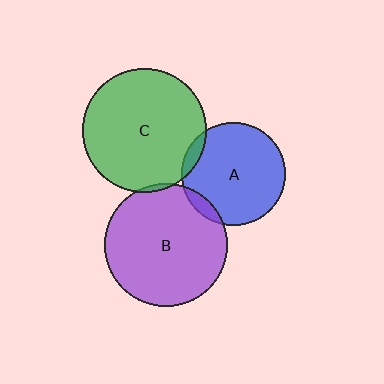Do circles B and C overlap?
Yes.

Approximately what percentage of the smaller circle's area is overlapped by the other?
Approximately 5%.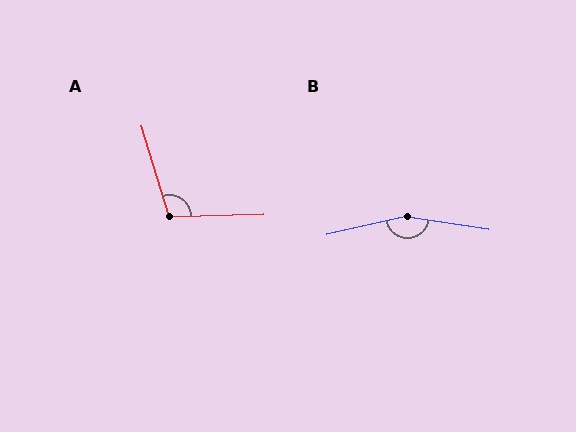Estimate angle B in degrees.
Approximately 158 degrees.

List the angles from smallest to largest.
A (105°), B (158°).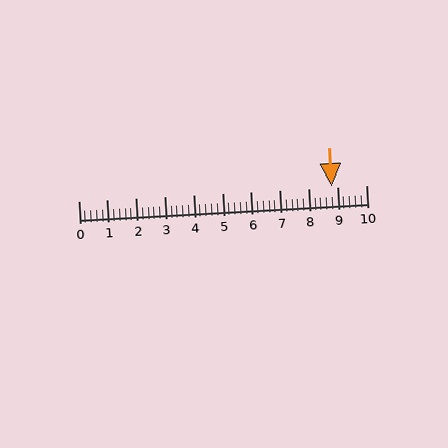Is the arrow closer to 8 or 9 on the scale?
The arrow is closer to 9.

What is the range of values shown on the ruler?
The ruler shows values from 0 to 10.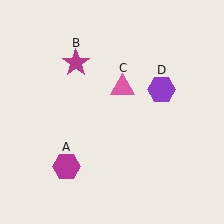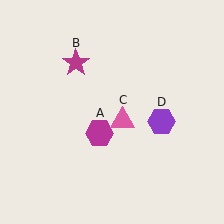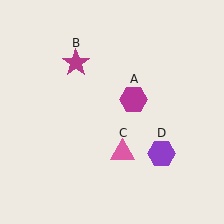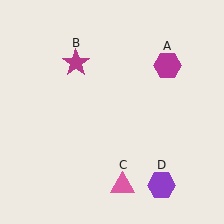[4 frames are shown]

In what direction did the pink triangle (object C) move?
The pink triangle (object C) moved down.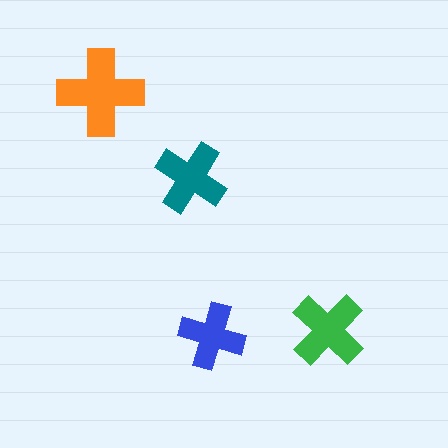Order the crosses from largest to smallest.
the orange one, the green one, the teal one, the blue one.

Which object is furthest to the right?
The green cross is rightmost.